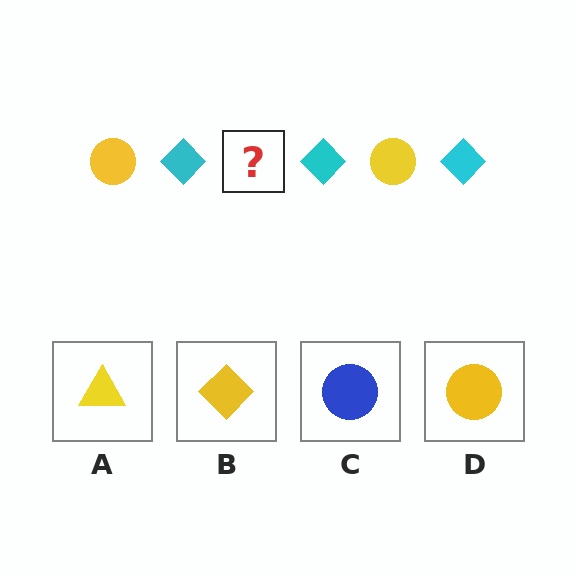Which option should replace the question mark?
Option D.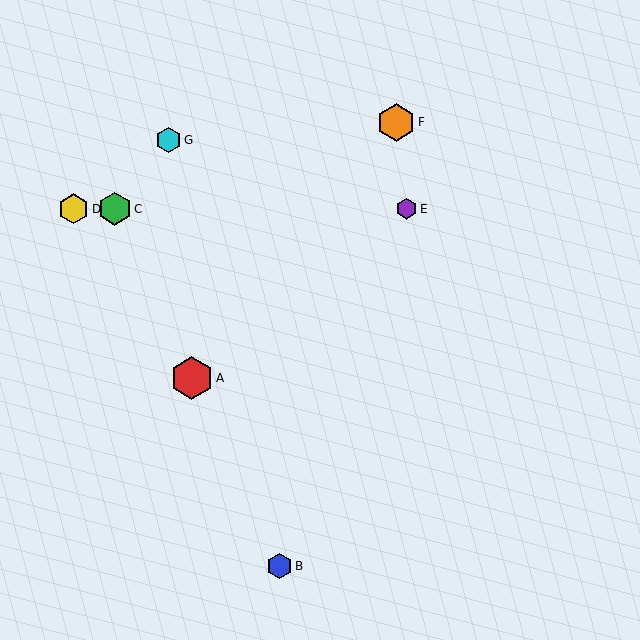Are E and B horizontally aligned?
No, E is at y≈209 and B is at y≈566.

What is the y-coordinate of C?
Object C is at y≈209.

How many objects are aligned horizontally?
3 objects (C, D, E) are aligned horizontally.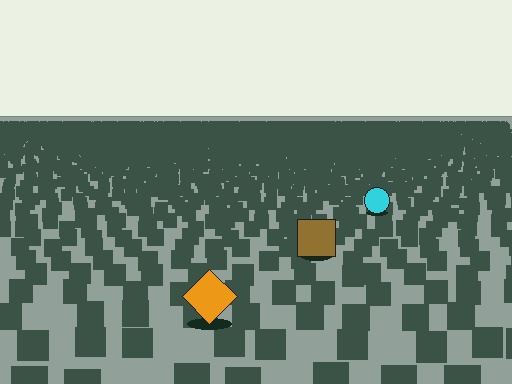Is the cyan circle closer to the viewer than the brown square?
No. The brown square is closer — you can tell from the texture gradient: the ground texture is coarser near it.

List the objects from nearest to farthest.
From nearest to farthest: the orange diamond, the brown square, the cyan circle.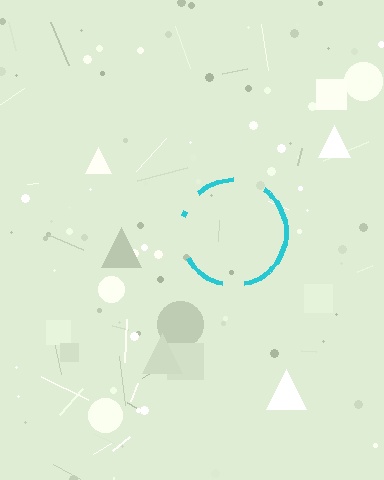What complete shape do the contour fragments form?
The contour fragments form a circle.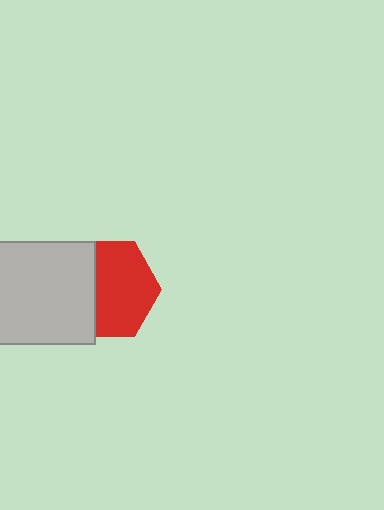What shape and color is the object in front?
The object in front is a light gray rectangle.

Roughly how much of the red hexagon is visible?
About half of it is visible (roughly 64%).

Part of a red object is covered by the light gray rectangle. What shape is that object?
It is a hexagon.